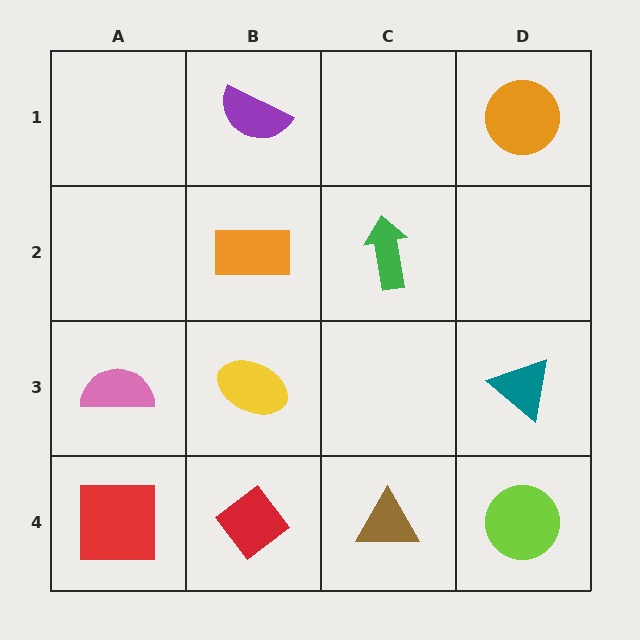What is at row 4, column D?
A lime circle.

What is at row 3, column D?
A teal triangle.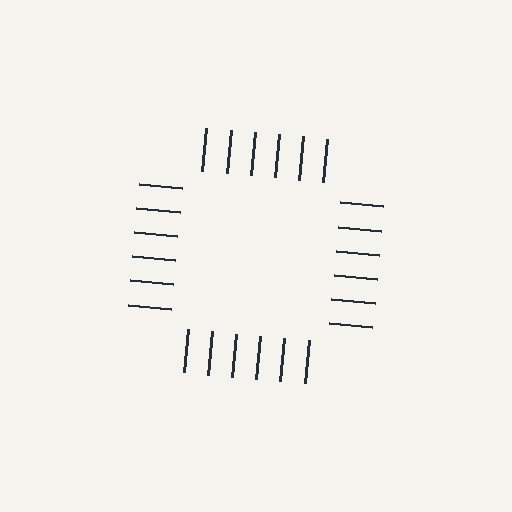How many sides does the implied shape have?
4 sides — the line-ends trace a square.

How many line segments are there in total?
24 — 6 along each of the 4 edges.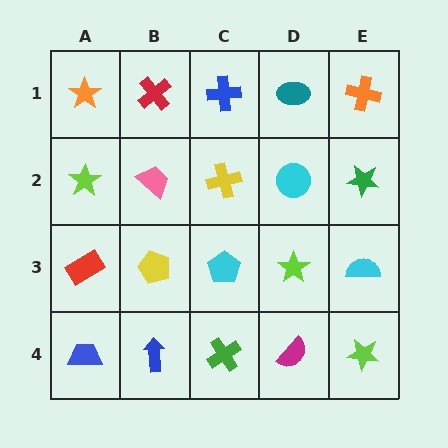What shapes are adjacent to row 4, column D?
A lime star (row 3, column D), a green cross (row 4, column C), a lime star (row 4, column E).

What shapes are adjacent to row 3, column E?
A green star (row 2, column E), a lime star (row 4, column E), a lime star (row 3, column D).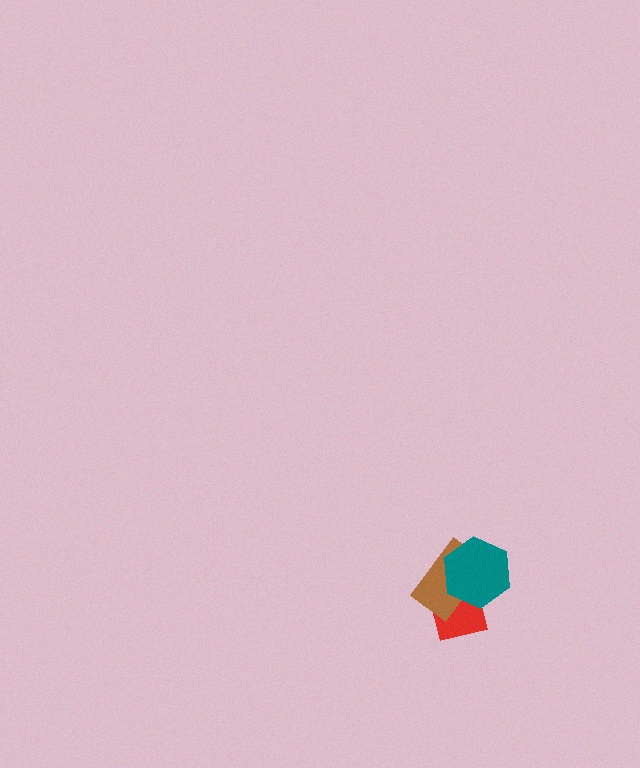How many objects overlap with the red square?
2 objects overlap with the red square.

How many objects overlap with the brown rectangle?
2 objects overlap with the brown rectangle.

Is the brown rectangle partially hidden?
Yes, it is partially covered by another shape.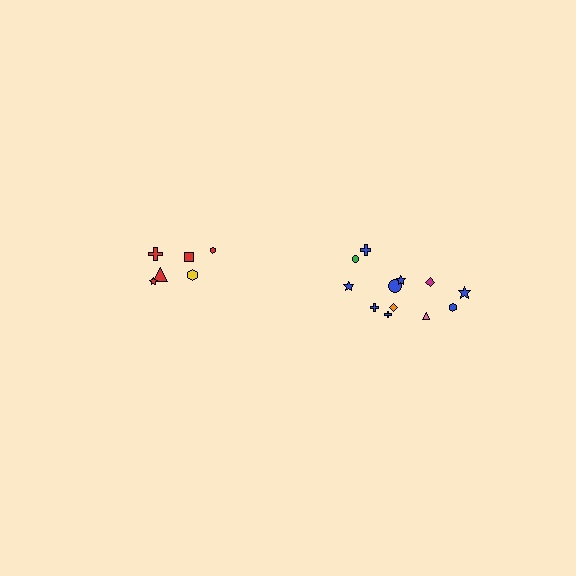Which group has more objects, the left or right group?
The right group.